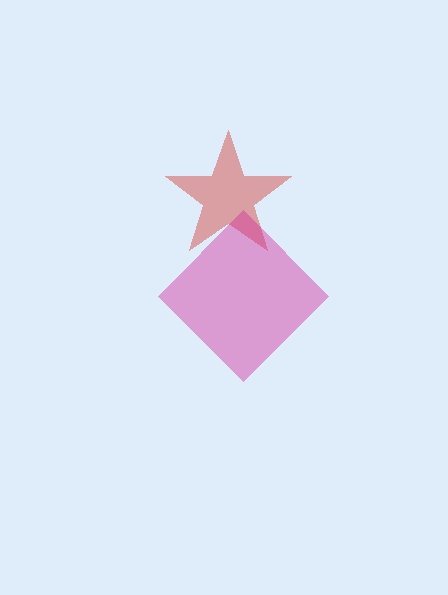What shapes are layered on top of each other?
The layered shapes are: a red star, a magenta diamond.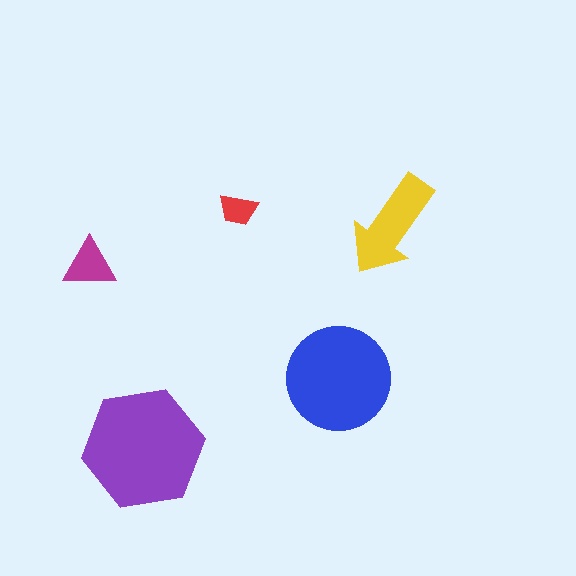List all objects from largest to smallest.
The purple hexagon, the blue circle, the yellow arrow, the magenta triangle, the red trapezoid.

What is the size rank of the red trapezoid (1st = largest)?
5th.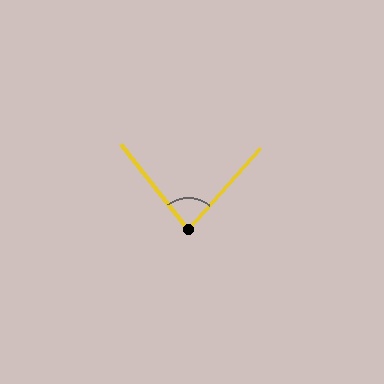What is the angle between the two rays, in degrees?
Approximately 80 degrees.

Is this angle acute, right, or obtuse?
It is acute.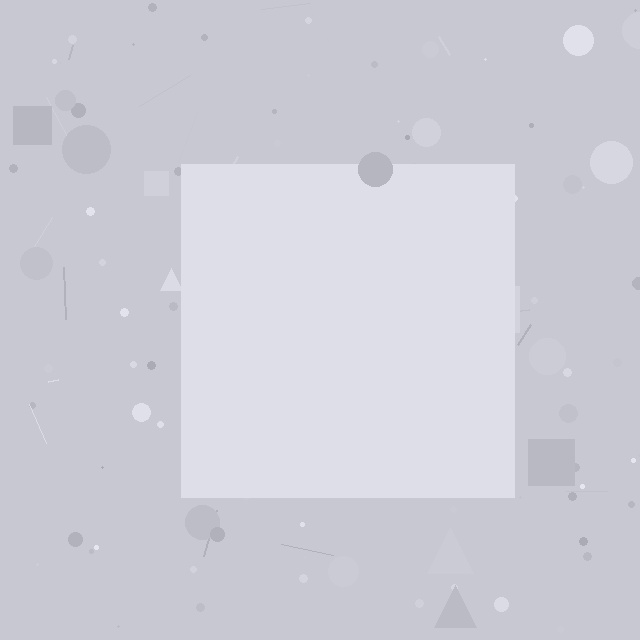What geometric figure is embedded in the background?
A square is embedded in the background.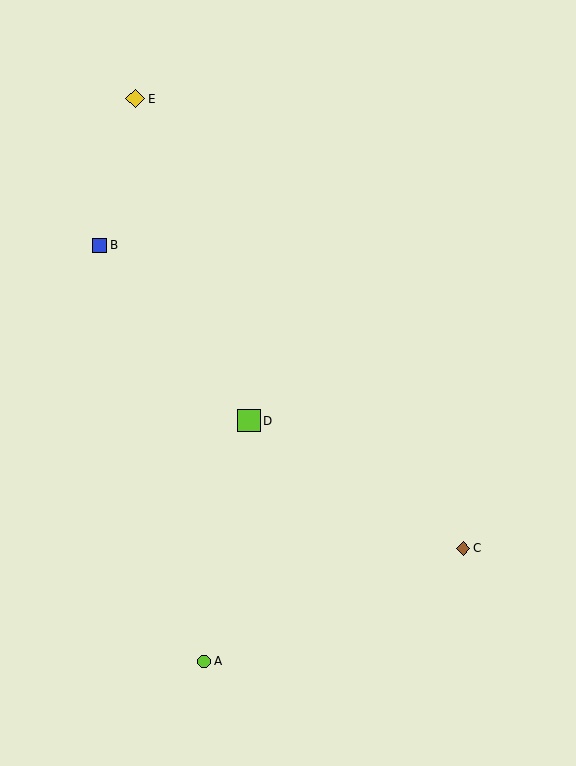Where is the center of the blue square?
The center of the blue square is at (100, 245).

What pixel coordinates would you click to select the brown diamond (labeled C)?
Click at (463, 548) to select the brown diamond C.